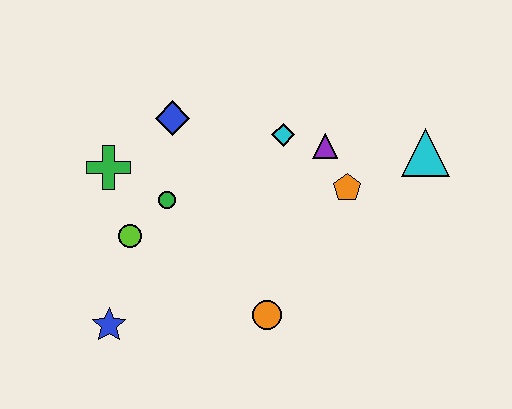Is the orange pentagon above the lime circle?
Yes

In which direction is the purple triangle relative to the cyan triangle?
The purple triangle is to the left of the cyan triangle.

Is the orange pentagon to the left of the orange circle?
No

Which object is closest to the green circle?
The lime circle is closest to the green circle.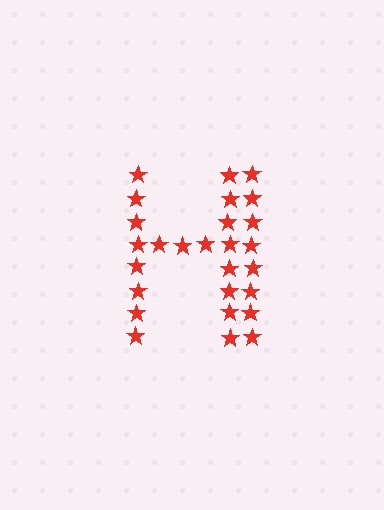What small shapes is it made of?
It is made of small stars.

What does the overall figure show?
The overall figure shows the letter H.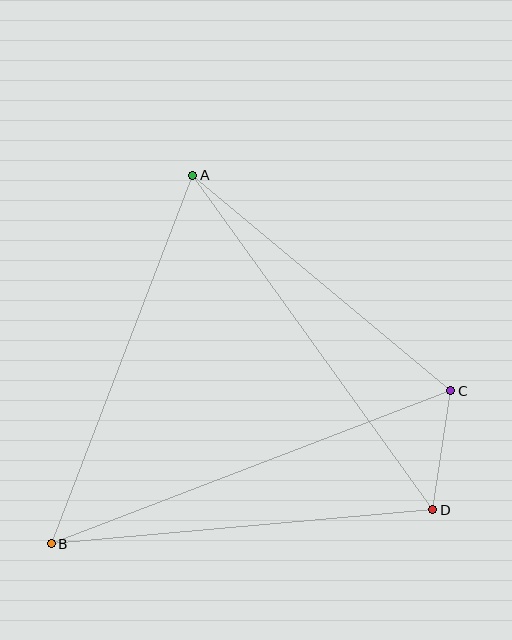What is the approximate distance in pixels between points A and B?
The distance between A and B is approximately 395 pixels.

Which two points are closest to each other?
Points C and D are closest to each other.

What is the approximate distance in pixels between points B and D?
The distance between B and D is approximately 383 pixels.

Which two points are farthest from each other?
Points B and C are farthest from each other.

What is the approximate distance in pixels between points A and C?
The distance between A and C is approximately 336 pixels.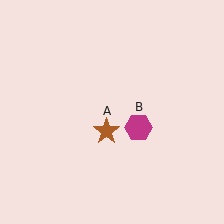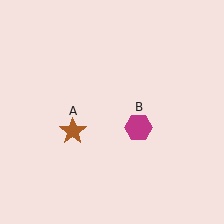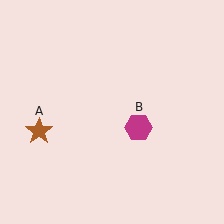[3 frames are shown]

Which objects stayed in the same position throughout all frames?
Magenta hexagon (object B) remained stationary.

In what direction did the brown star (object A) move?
The brown star (object A) moved left.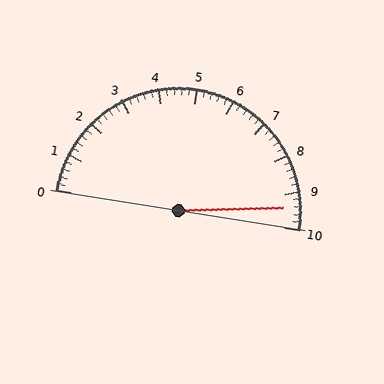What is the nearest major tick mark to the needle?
The nearest major tick mark is 9.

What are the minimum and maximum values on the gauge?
The gauge ranges from 0 to 10.